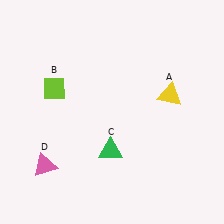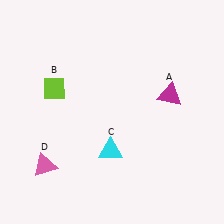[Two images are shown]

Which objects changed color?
A changed from yellow to magenta. C changed from green to cyan.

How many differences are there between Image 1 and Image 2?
There are 2 differences between the two images.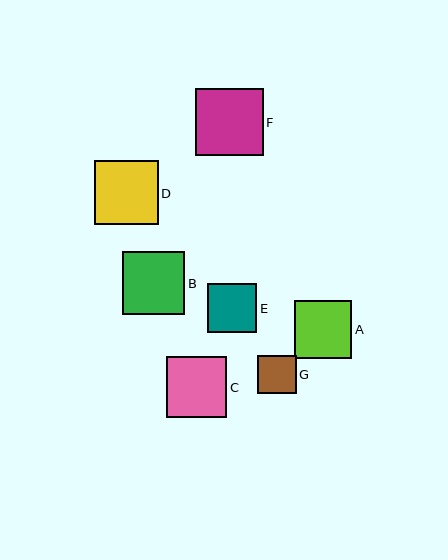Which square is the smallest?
Square G is the smallest with a size of approximately 38 pixels.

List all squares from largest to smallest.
From largest to smallest: F, D, B, C, A, E, G.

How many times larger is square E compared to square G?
Square E is approximately 1.3 times the size of square G.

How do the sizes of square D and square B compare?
Square D and square B are approximately the same size.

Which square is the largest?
Square F is the largest with a size of approximately 68 pixels.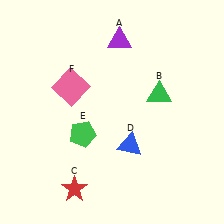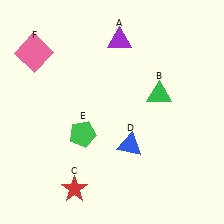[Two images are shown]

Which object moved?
The pink square (F) moved left.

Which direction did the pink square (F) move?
The pink square (F) moved left.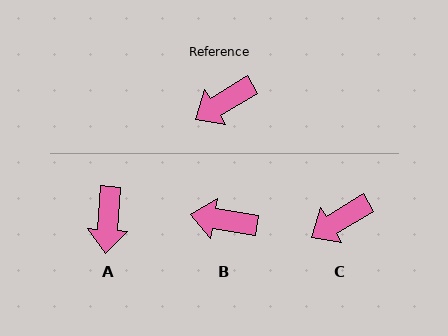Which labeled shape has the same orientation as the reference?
C.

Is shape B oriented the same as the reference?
No, it is off by about 41 degrees.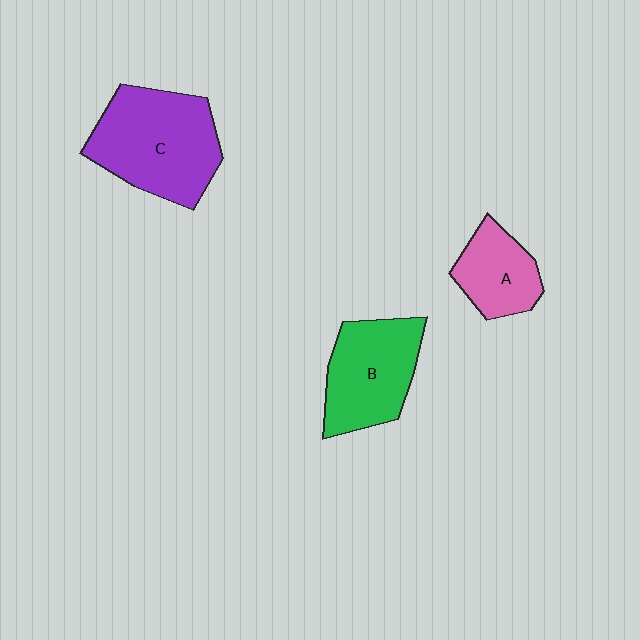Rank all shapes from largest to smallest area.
From largest to smallest: C (purple), B (green), A (pink).